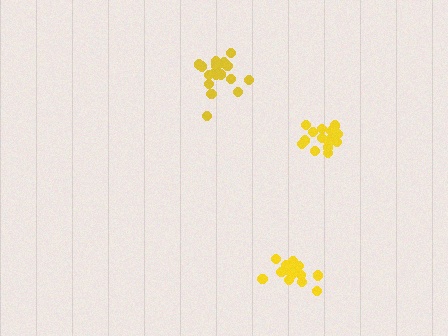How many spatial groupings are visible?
There are 3 spatial groupings.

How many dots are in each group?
Group 1: 15 dots, Group 2: 15 dots, Group 3: 17 dots (47 total).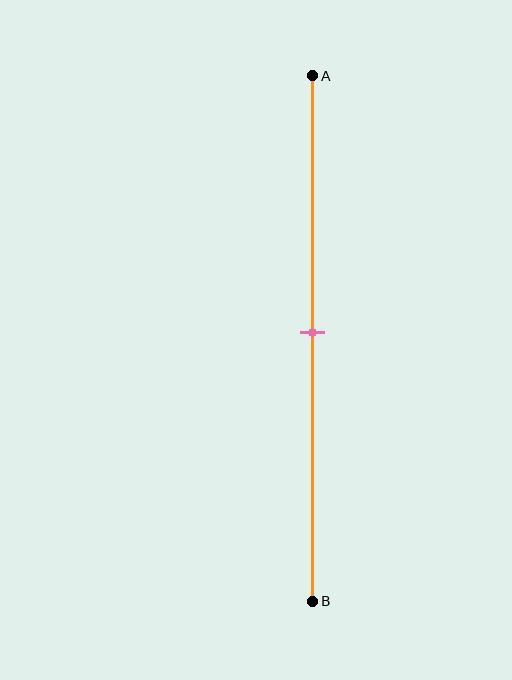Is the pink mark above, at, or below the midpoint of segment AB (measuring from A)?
The pink mark is approximately at the midpoint of segment AB.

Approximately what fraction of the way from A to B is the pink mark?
The pink mark is approximately 50% of the way from A to B.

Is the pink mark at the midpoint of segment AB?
Yes, the mark is approximately at the midpoint.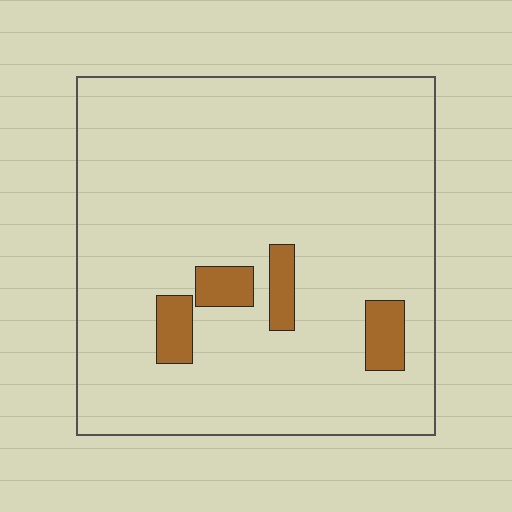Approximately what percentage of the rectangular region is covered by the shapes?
Approximately 10%.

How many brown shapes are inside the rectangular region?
4.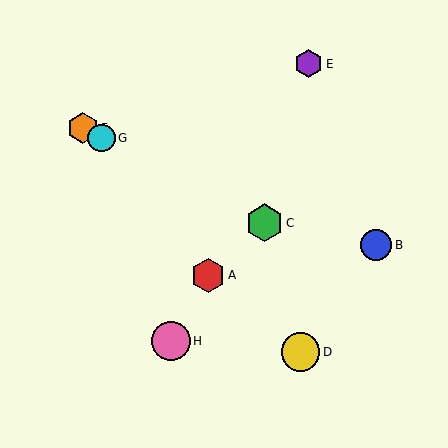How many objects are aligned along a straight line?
3 objects (C, F, G) are aligned along a straight line.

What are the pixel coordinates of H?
Object H is at (171, 341).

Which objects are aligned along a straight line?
Objects C, F, G are aligned along a straight line.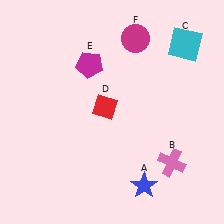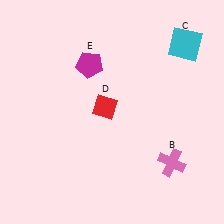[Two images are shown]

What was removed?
The magenta circle (F), the blue star (A) were removed in Image 2.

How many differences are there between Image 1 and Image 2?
There are 2 differences between the two images.